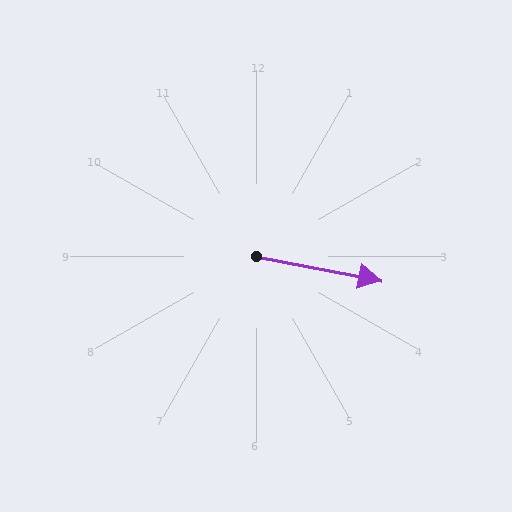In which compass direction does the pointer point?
East.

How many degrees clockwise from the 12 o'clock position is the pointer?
Approximately 101 degrees.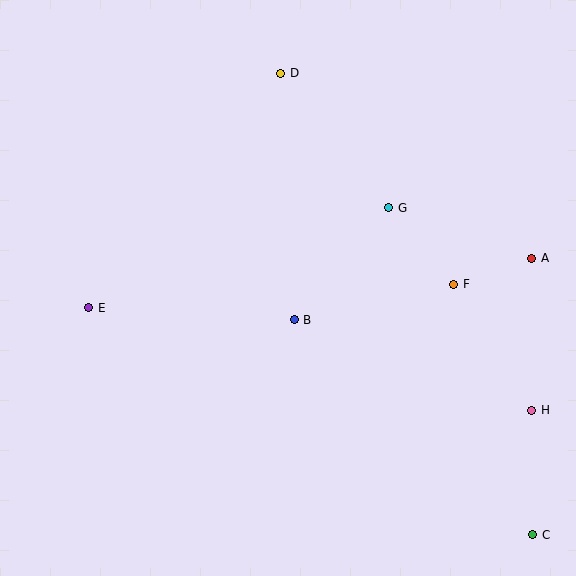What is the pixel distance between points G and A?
The distance between G and A is 152 pixels.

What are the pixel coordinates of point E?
Point E is at (89, 308).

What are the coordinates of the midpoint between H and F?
The midpoint between H and F is at (493, 347).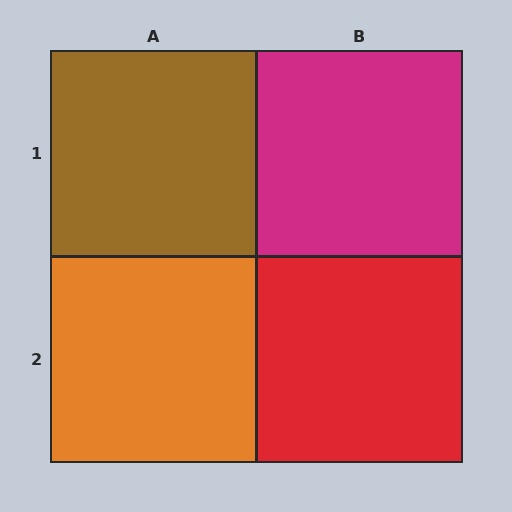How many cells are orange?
1 cell is orange.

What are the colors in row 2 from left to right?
Orange, red.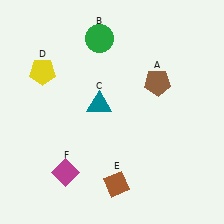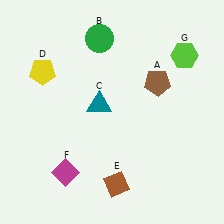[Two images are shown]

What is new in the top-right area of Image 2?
A lime hexagon (G) was added in the top-right area of Image 2.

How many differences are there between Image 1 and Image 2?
There is 1 difference between the two images.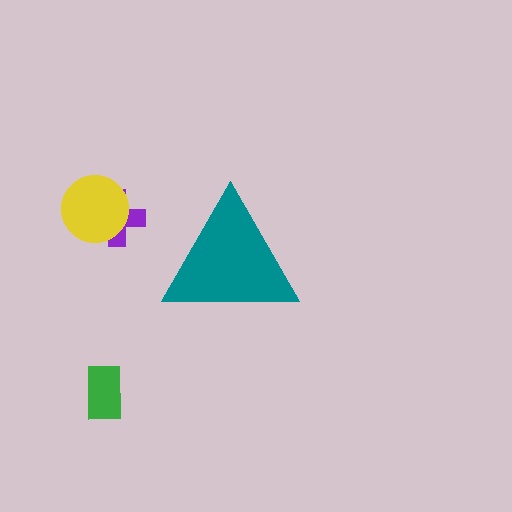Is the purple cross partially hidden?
No, the purple cross is fully visible.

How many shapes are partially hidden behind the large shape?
0 shapes are partially hidden.